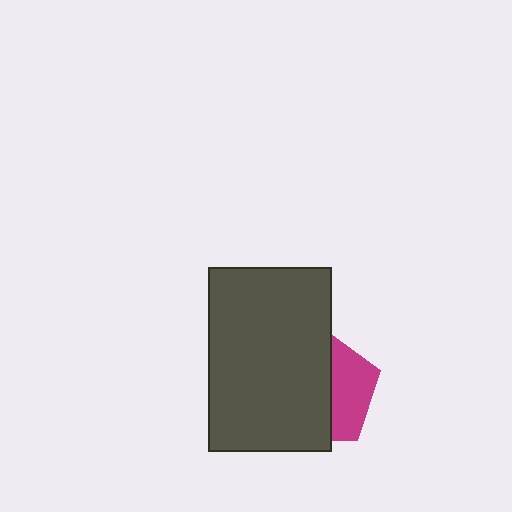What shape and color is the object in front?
The object in front is a dark gray rectangle.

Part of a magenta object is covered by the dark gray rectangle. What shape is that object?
It is a pentagon.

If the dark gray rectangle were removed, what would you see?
You would see the complete magenta pentagon.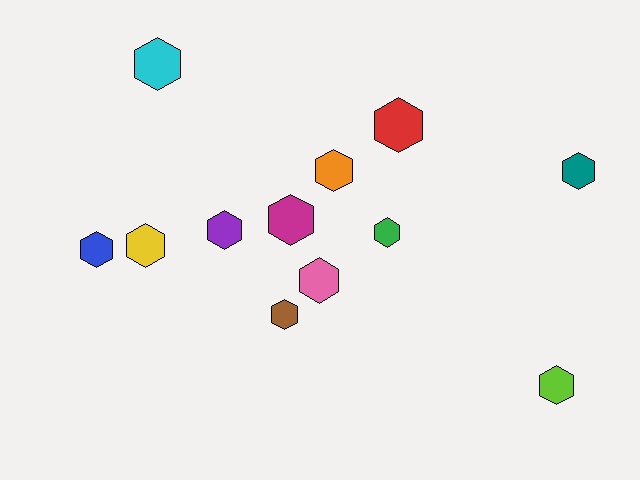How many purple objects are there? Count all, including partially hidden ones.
There is 1 purple object.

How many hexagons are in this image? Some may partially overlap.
There are 12 hexagons.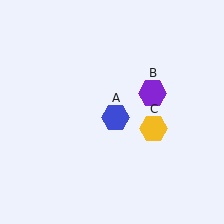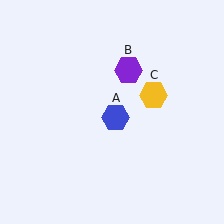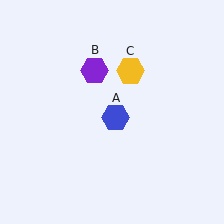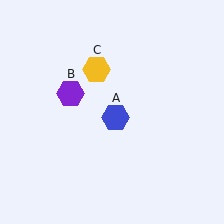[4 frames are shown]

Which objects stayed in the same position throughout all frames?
Blue hexagon (object A) remained stationary.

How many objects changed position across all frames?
2 objects changed position: purple hexagon (object B), yellow hexagon (object C).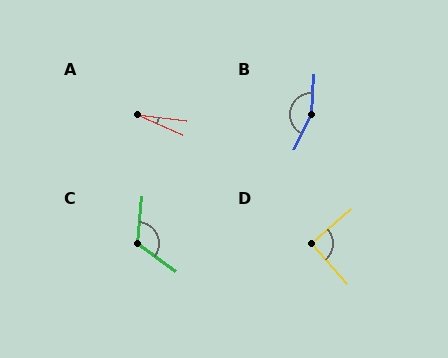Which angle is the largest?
B, at approximately 157 degrees.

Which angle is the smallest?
A, at approximately 17 degrees.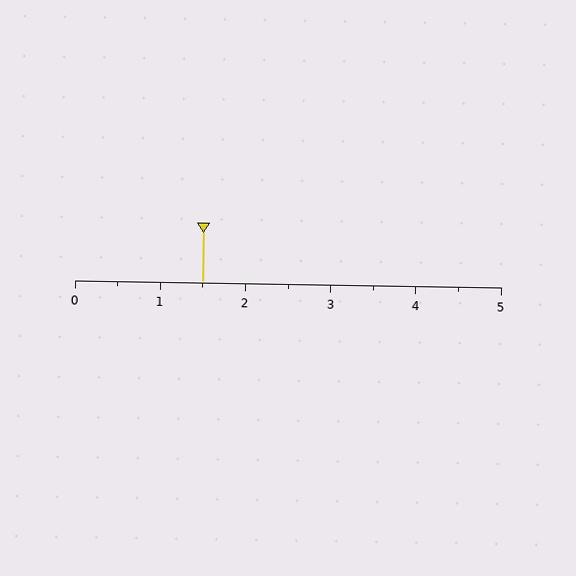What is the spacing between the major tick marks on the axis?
The major ticks are spaced 1 apart.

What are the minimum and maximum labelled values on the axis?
The axis runs from 0 to 5.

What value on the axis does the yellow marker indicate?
The marker indicates approximately 1.5.